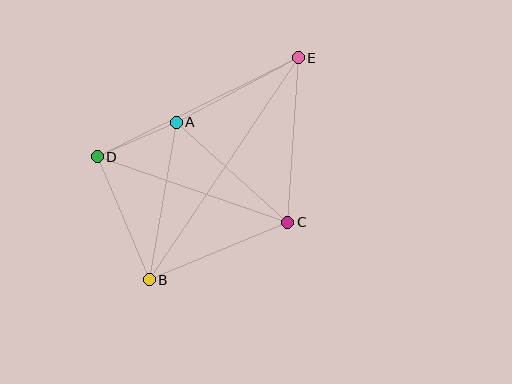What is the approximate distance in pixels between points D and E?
The distance between D and E is approximately 224 pixels.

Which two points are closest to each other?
Points A and D are closest to each other.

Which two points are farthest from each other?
Points B and E are farthest from each other.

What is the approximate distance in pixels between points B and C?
The distance between B and C is approximately 150 pixels.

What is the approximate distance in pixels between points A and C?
The distance between A and C is approximately 150 pixels.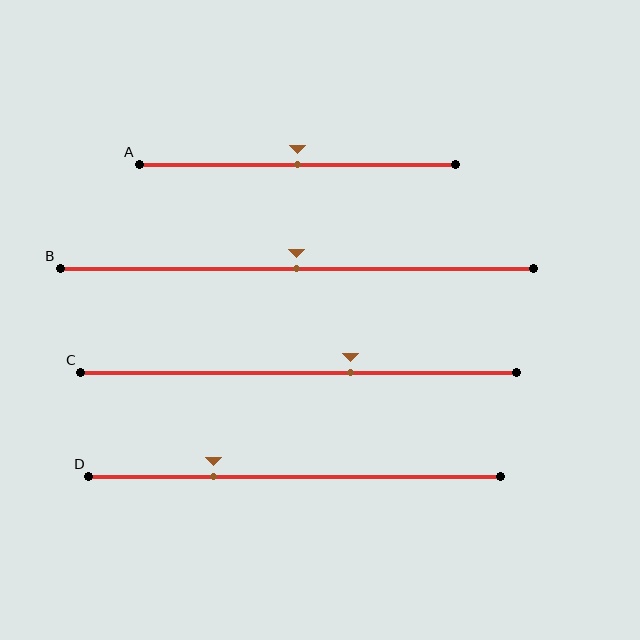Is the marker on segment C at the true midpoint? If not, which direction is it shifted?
No, the marker on segment C is shifted to the right by about 12% of the segment length.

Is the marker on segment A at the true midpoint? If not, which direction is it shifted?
Yes, the marker on segment A is at the true midpoint.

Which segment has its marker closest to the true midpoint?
Segment A has its marker closest to the true midpoint.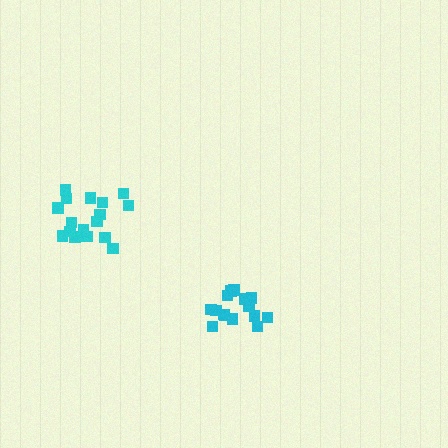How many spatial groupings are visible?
There are 2 spatial groupings.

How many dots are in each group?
Group 1: 17 dots, Group 2: 15 dots (32 total).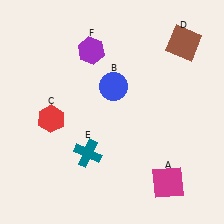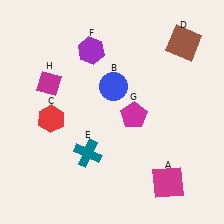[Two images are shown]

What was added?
A magenta pentagon (G), a magenta diamond (H) were added in Image 2.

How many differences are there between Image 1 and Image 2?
There are 2 differences between the two images.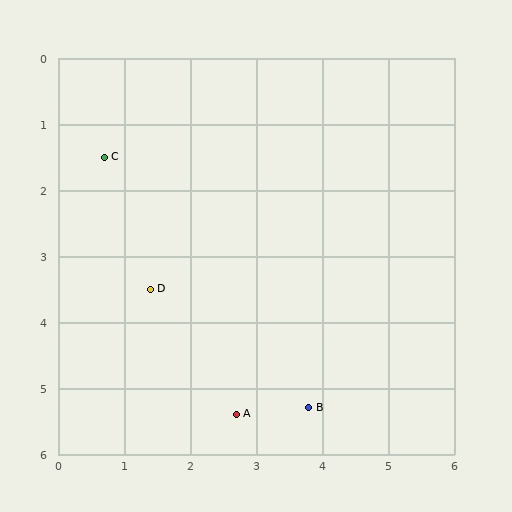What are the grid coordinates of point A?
Point A is at approximately (2.7, 5.4).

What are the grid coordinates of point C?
Point C is at approximately (0.7, 1.5).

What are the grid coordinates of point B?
Point B is at approximately (3.8, 5.3).